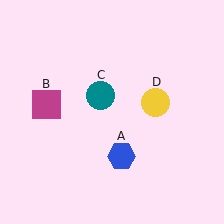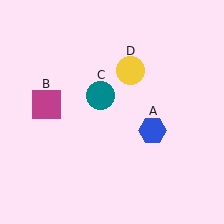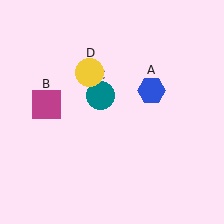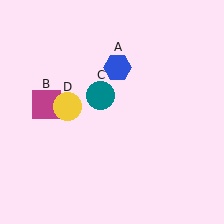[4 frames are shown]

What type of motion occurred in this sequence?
The blue hexagon (object A), yellow circle (object D) rotated counterclockwise around the center of the scene.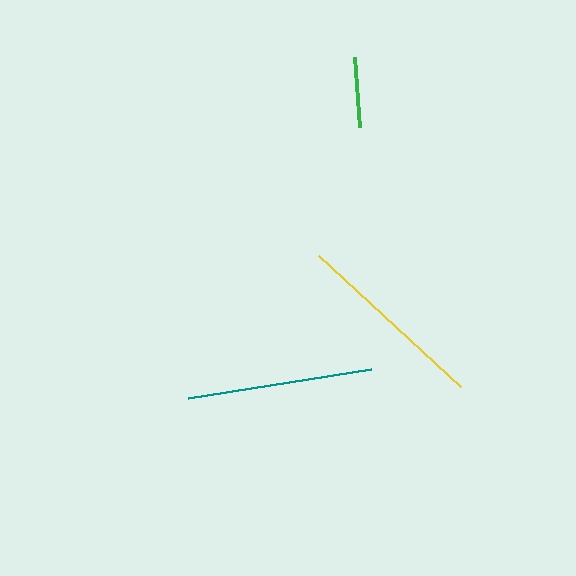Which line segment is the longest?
The yellow line is the longest at approximately 193 pixels.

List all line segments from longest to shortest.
From longest to shortest: yellow, teal, green.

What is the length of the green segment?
The green segment is approximately 70 pixels long.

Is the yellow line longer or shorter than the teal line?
The yellow line is longer than the teal line.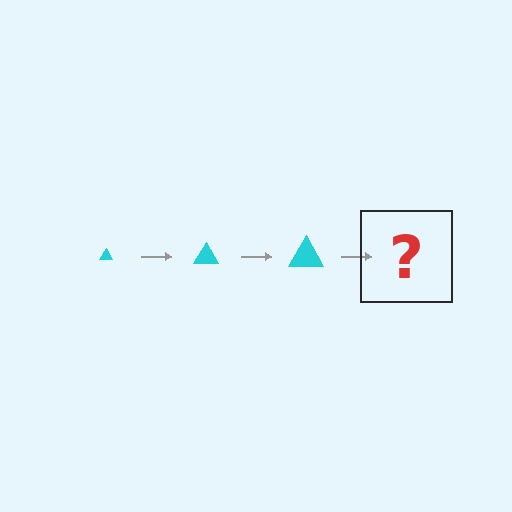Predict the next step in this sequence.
The next step is a cyan triangle, larger than the previous one.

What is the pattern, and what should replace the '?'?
The pattern is that the triangle gets progressively larger each step. The '?' should be a cyan triangle, larger than the previous one.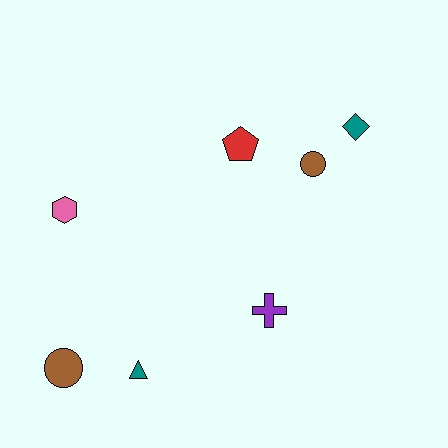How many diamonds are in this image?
There is 1 diamond.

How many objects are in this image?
There are 7 objects.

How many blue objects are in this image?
There are no blue objects.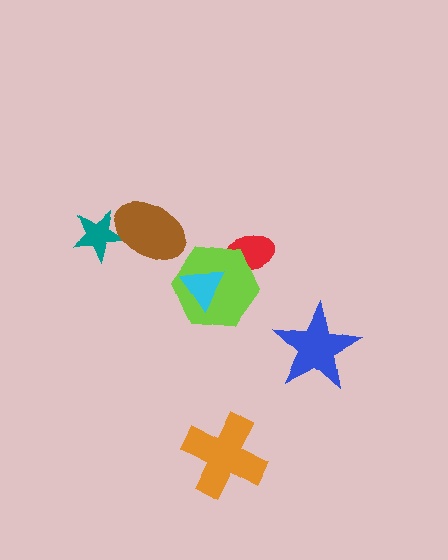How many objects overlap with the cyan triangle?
1 object overlaps with the cyan triangle.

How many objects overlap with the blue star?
0 objects overlap with the blue star.